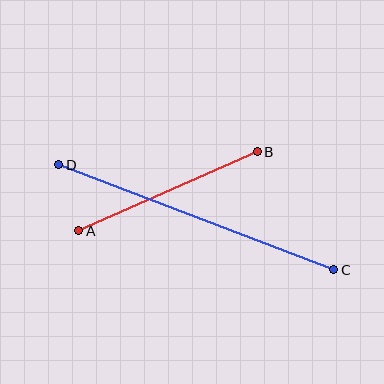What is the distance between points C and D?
The distance is approximately 294 pixels.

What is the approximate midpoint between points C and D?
The midpoint is at approximately (196, 217) pixels.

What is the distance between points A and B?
The distance is approximately 195 pixels.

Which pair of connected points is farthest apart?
Points C and D are farthest apart.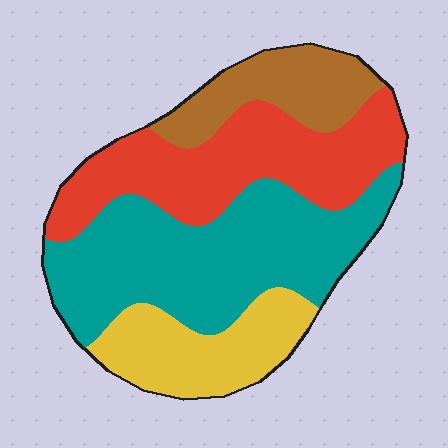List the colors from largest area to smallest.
From largest to smallest: teal, red, yellow, brown.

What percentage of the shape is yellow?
Yellow takes up between a sixth and a third of the shape.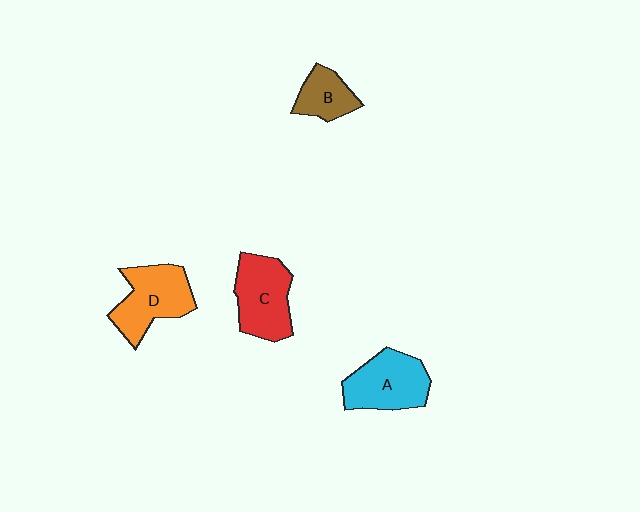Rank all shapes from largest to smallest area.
From largest to smallest: D (orange), C (red), A (cyan), B (brown).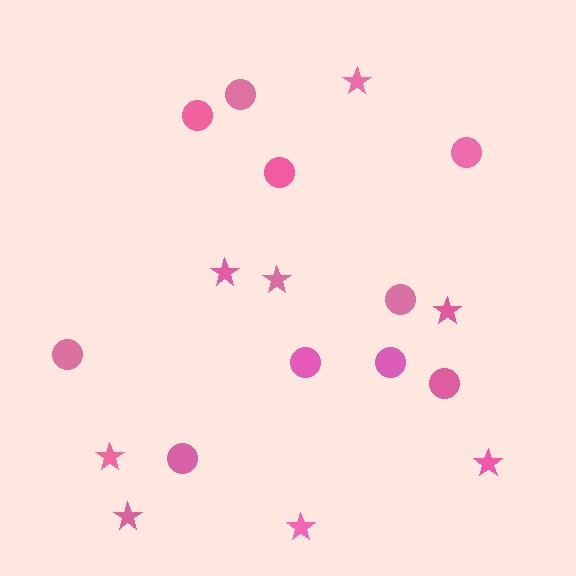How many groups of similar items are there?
There are 2 groups: one group of circles (10) and one group of stars (8).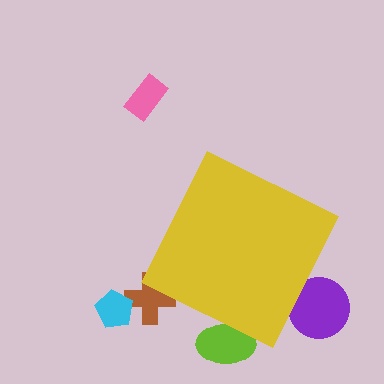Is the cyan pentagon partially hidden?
No, the cyan pentagon is fully visible.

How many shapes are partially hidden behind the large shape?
3 shapes are partially hidden.